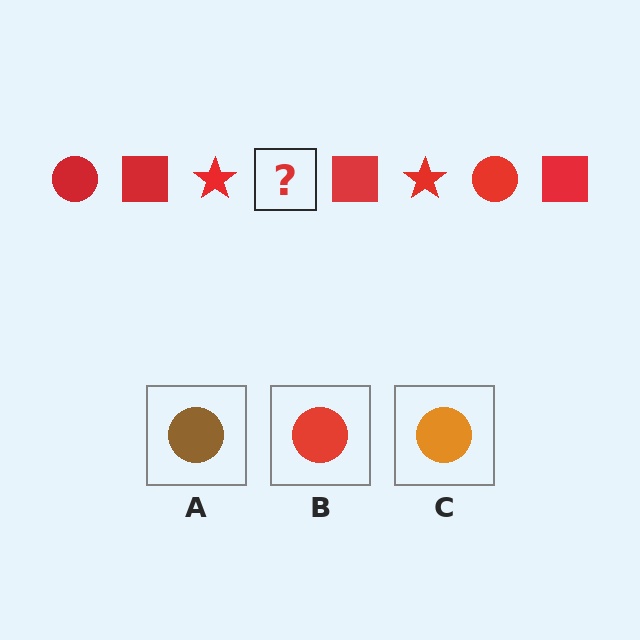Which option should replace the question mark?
Option B.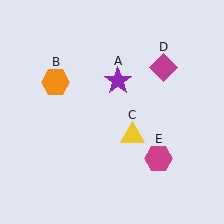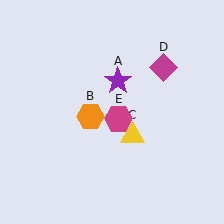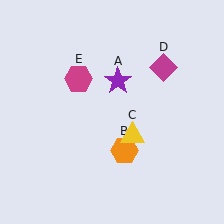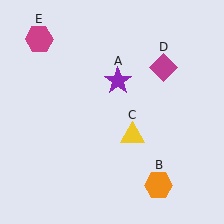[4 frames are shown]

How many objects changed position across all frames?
2 objects changed position: orange hexagon (object B), magenta hexagon (object E).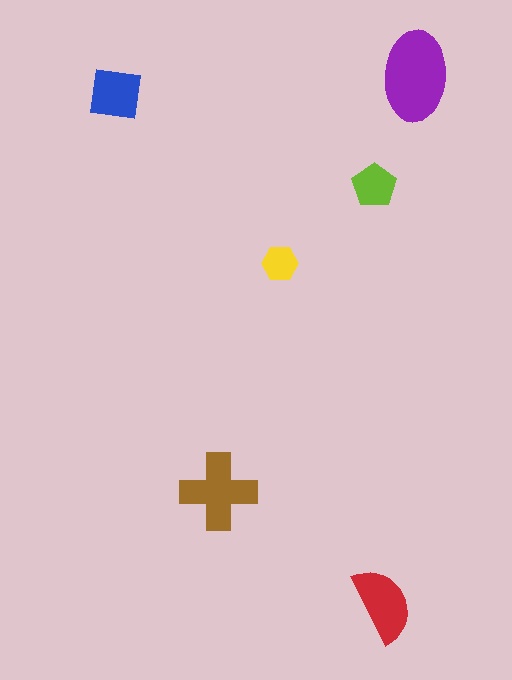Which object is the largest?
The purple ellipse.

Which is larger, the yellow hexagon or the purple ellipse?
The purple ellipse.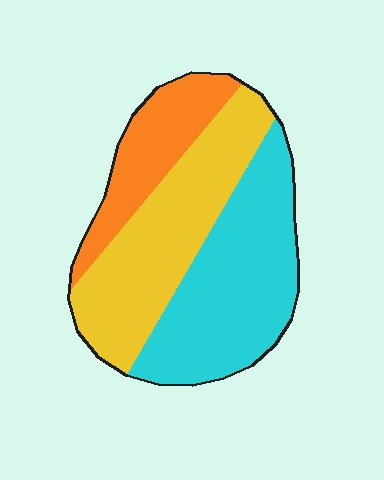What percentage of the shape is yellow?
Yellow covers roughly 40% of the shape.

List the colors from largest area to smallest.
From largest to smallest: cyan, yellow, orange.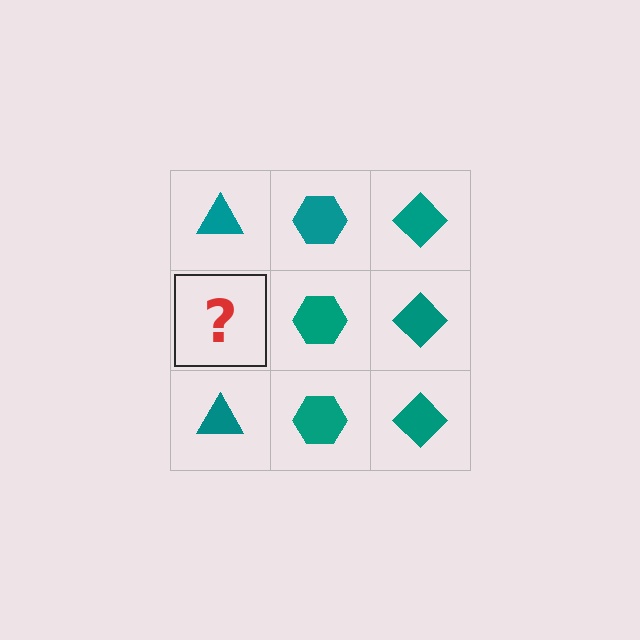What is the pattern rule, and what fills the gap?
The rule is that each column has a consistent shape. The gap should be filled with a teal triangle.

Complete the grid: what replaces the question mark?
The question mark should be replaced with a teal triangle.